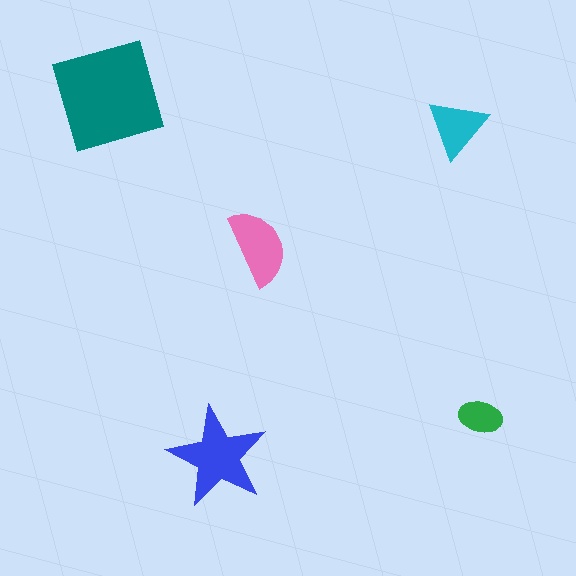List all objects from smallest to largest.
The green ellipse, the cyan triangle, the pink semicircle, the blue star, the teal square.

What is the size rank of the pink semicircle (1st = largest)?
3rd.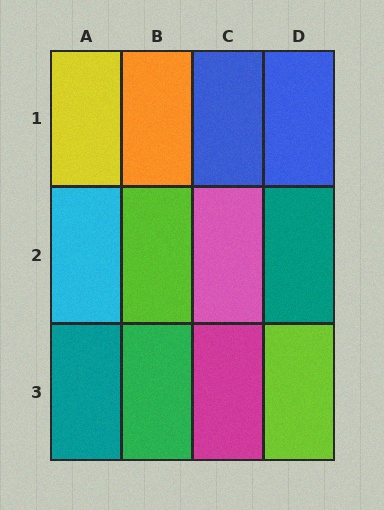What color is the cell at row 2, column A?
Cyan.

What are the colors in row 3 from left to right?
Teal, green, magenta, lime.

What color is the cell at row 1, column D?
Blue.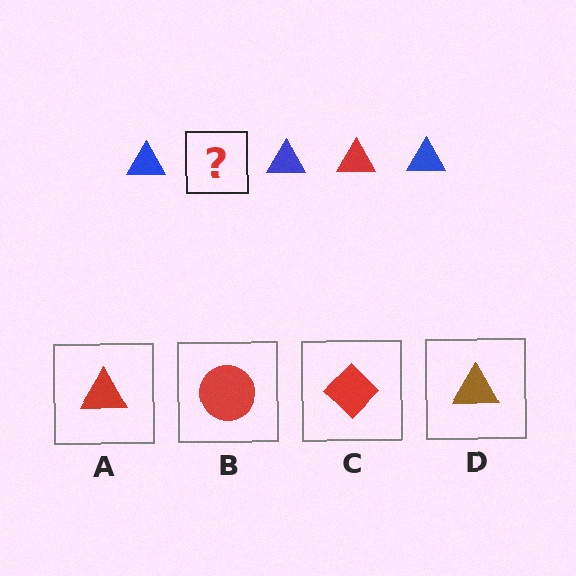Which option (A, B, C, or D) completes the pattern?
A.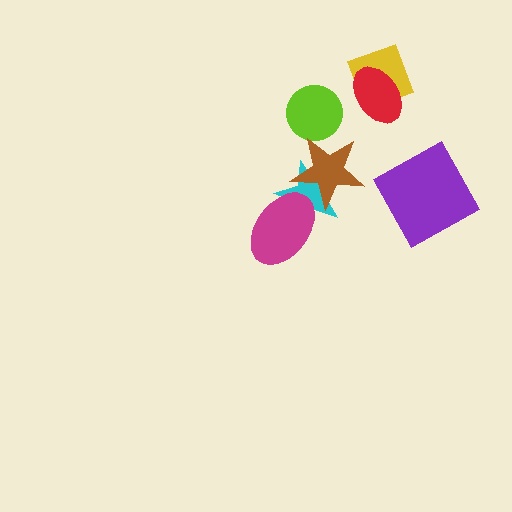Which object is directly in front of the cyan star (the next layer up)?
The magenta ellipse is directly in front of the cyan star.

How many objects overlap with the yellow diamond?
1 object overlaps with the yellow diamond.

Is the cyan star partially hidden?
Yes, it is partially covered by another shape.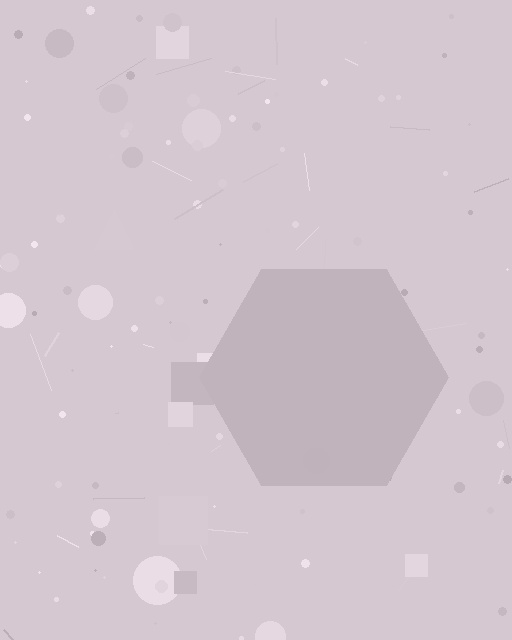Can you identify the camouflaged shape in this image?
The camouflaged shape is a hexagon.